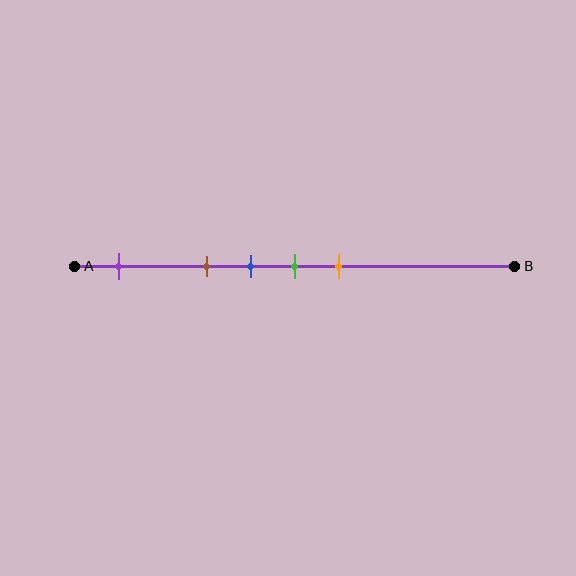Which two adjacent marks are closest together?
The blue and green marks are the closest adjacent pair.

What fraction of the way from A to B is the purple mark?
The purple mark is approximately 10% (0.1) of the way from A to B.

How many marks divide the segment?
There are 5 marks dividing the segment.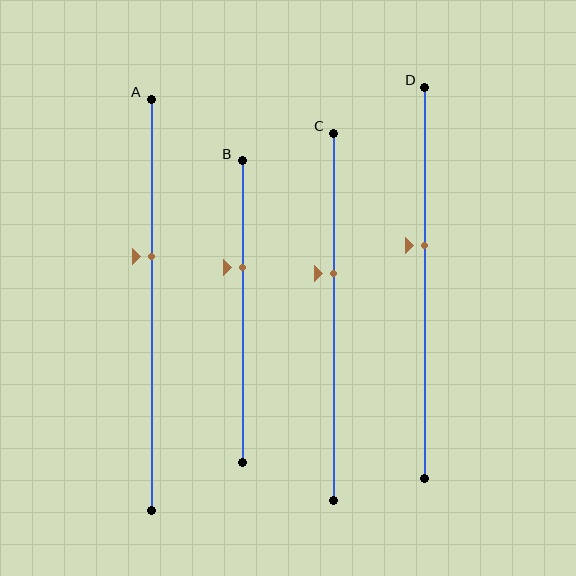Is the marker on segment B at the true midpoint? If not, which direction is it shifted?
No, the marker on segment B is shifted upward by about 15% of the segment length.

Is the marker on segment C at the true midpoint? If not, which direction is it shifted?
No, the marker on segment C is shifted upward by about 12% of the segment length.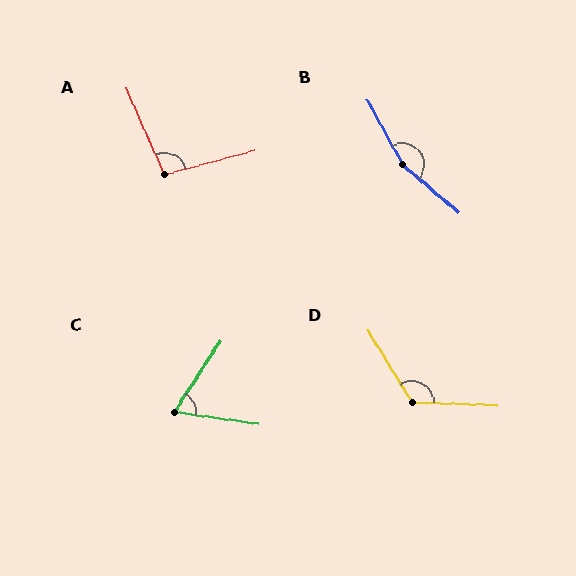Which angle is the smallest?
C, at approximately 65 degrees.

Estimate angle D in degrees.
Approximately 123 degrees.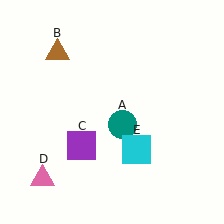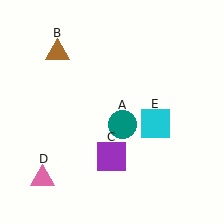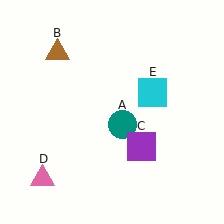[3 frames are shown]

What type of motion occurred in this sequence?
The purple square (object C), cyan square (object E) rotated counterclockwise around the center of the scene.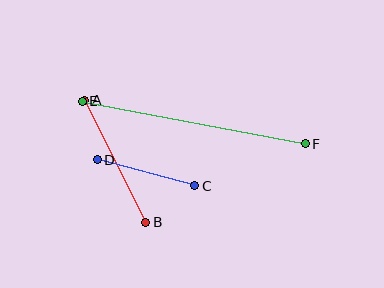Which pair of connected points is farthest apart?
Points E and F are farthest apart.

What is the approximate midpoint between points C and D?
The midpoint is at approximately (146, 173) pixels.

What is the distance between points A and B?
The distance is approximately 137 pixels.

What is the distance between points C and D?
The distance is approximately 101 pixels.